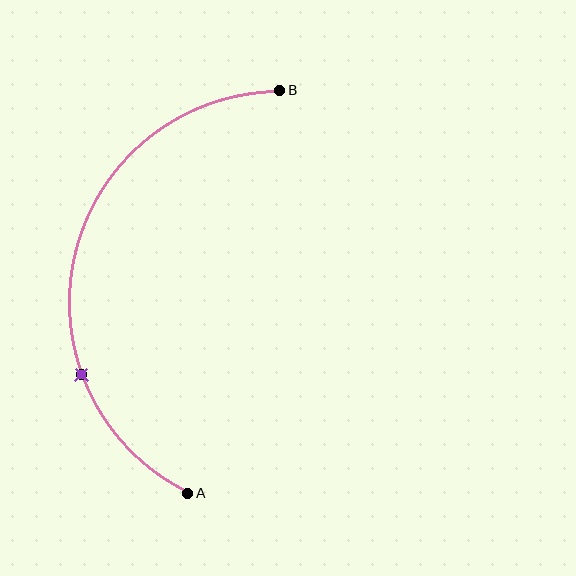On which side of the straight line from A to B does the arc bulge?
The arc bulges to the left of the straight line connecting A and B.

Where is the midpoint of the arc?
The arc midpoint is the point on the curve farthest from the straight line joining A and B. It sits to the left of that line.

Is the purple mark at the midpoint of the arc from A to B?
No. The purple mark lies on the arc but is closer to endpoint A. The arc midpoint would be at the point on the curve equidistant along the arc from both A and B.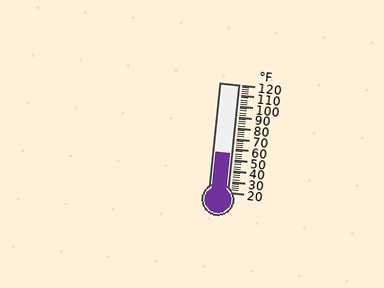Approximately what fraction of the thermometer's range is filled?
The thermometer is filled to approximately 35% of its range.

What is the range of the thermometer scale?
The thermometer scale ranges from 20°F to 120°F.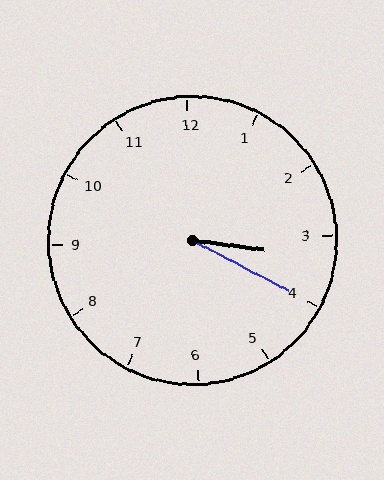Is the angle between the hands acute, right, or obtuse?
It is acute.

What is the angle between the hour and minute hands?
Approximately 20 degrees.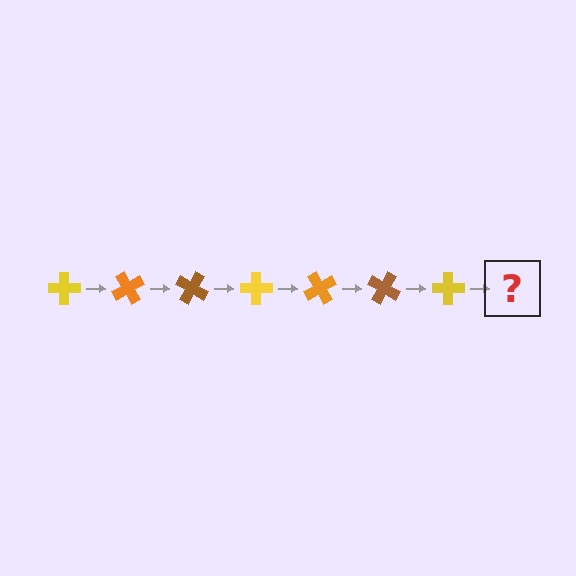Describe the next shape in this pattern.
It should be an orange cross, rotated 420 degrees from the start.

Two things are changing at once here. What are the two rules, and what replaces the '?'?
The two rules are that it rotates 60 degrees each step and the color cycles through yellow, orange, and brown. The '?' should be an orange cross, rotated 420 degrees from the start.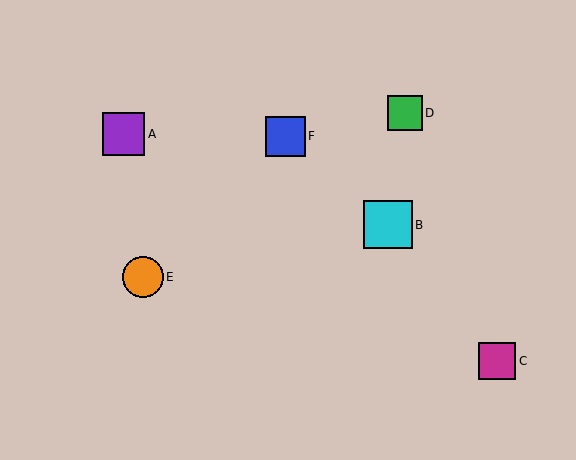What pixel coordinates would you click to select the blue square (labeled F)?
Click at (285, 136) to select the blue square F.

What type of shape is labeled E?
Shape E is an orange circle.